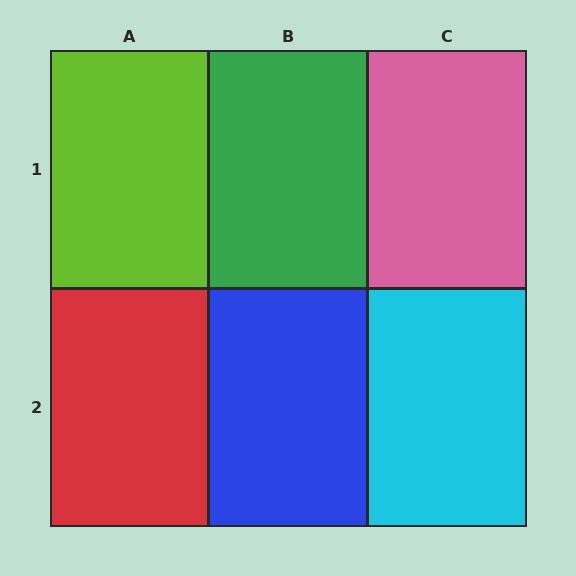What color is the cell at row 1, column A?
Lime.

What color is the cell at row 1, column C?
Pink.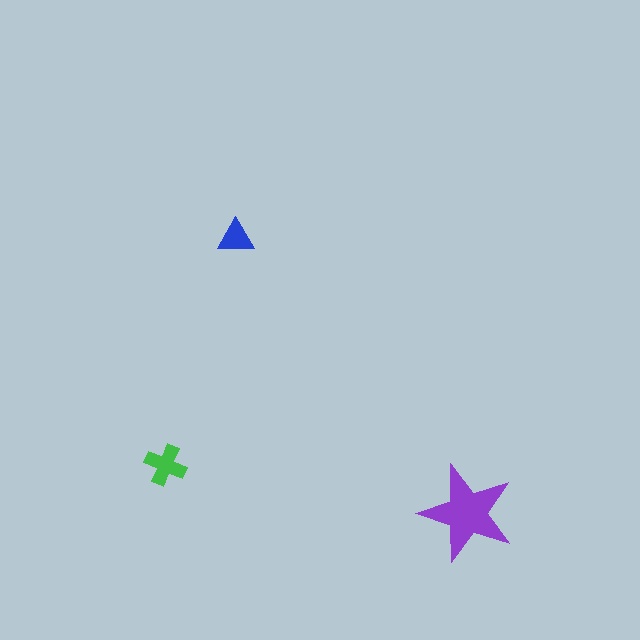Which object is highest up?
The blue triangle is topmost.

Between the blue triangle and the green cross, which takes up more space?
The green cross.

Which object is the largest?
The purple star.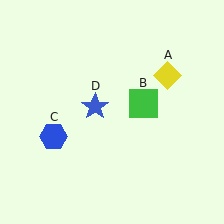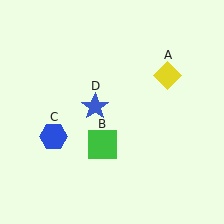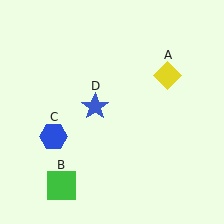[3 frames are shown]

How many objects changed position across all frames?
1 object changed position: green square (object B).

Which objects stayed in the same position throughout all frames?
Yellow diamond (object A) and blue hexagon (object C) and blue star (object D) remained stationary.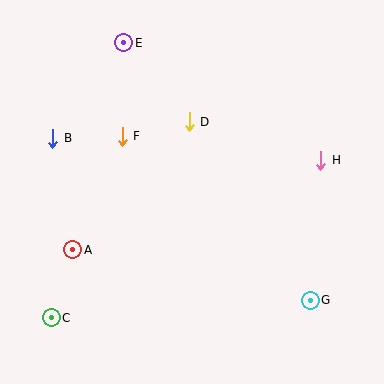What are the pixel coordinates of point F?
Point F is at (122, 136).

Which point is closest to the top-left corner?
Point E is closest to the top-left corner.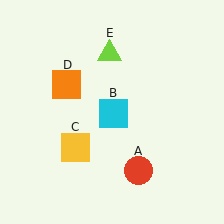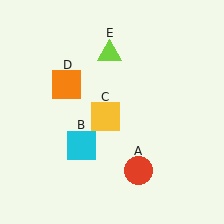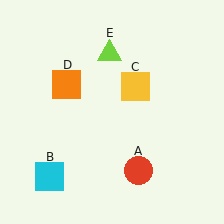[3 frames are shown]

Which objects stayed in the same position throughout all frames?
Red circle (object A) and orange square (object D) and lime triangle (object E) remained stationary.